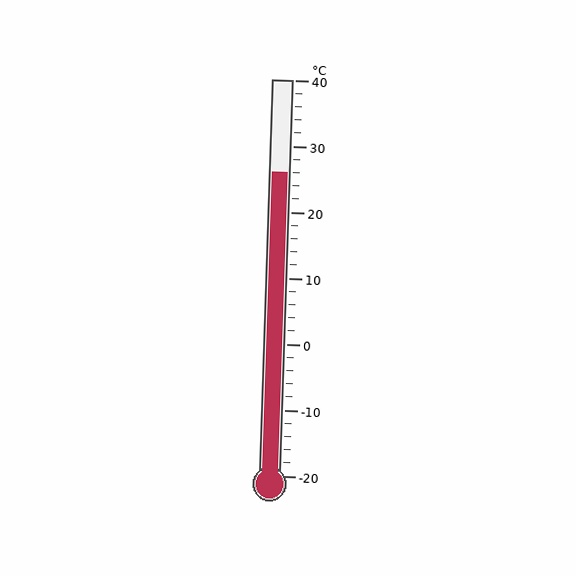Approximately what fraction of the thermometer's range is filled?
The thermometer is filled to approximately 75% of its range.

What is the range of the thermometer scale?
The thermometer scale ranges from -20°C to 40°C.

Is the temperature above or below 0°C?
The temperature is above 0°C.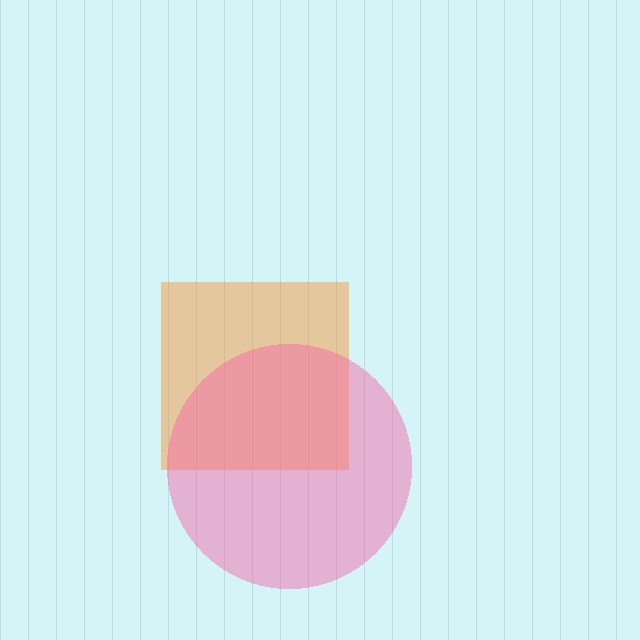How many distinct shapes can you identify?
There are 2 distinct shapes: an orange square, a pink circle.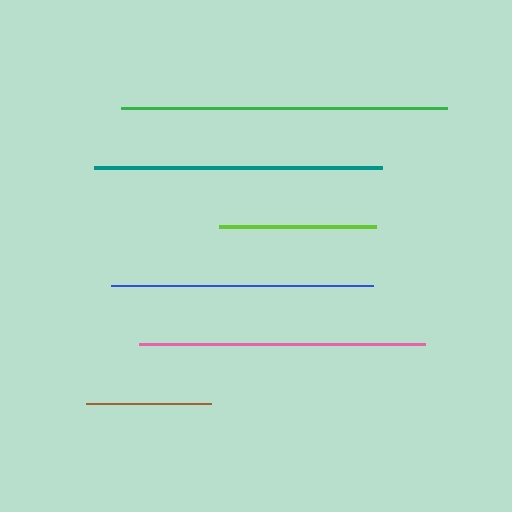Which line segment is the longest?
The green line is the longest at approximately 326 pixels.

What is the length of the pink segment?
The pink segment is approximately 286 pixels long.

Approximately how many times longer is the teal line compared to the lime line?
The teal line is approximately 1.8 times the length of the lime line.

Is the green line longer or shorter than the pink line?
The green line is longer than the pink line.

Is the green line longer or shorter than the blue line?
The green line is longer than the blue line.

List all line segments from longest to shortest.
From longest to shortest: green, teal, pink, blue, lime, brown.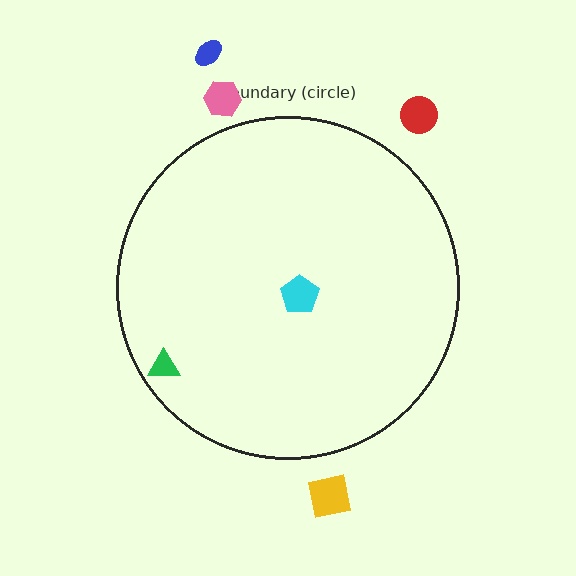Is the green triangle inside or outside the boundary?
Inside.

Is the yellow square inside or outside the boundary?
Outside.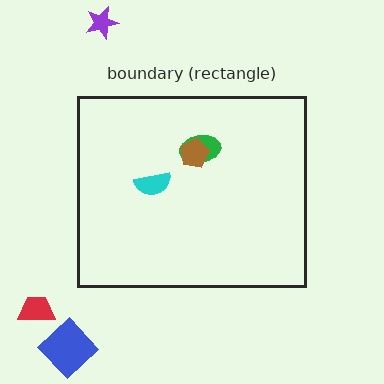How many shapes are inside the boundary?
3 inside, 3 outside.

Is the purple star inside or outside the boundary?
Outside.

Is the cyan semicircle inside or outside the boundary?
Inside.